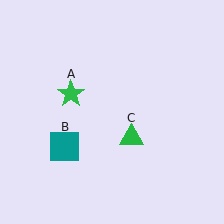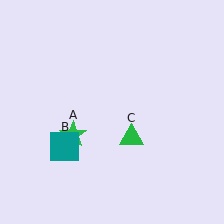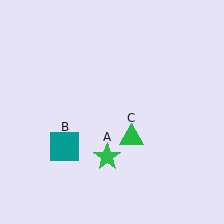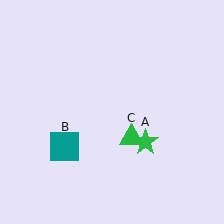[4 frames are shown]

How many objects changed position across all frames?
1 object changed position: green star (object A).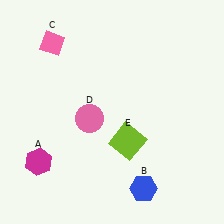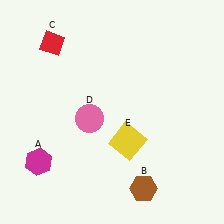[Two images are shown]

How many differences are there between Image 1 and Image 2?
There are 3 differences between the two images.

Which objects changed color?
B changed from blue to brown. C changed from pink to red. E changed from lime to yellow.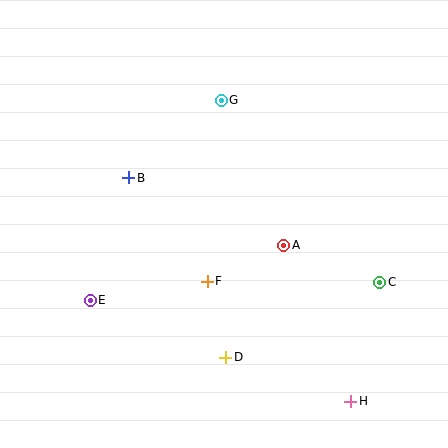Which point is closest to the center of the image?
Point F at (207, 281) is closest to the center.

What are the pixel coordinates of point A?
Point A is at (284, 245).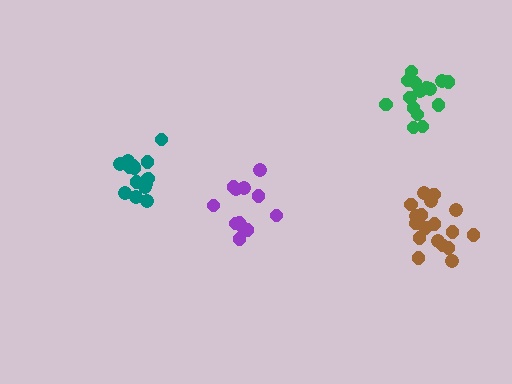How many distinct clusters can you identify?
There are 4 distinct clusters.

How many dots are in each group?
Group 1: 18 dots, Group 2: 12 dots, Group 3: 15 dots, Group 4: 15 dots (60 total).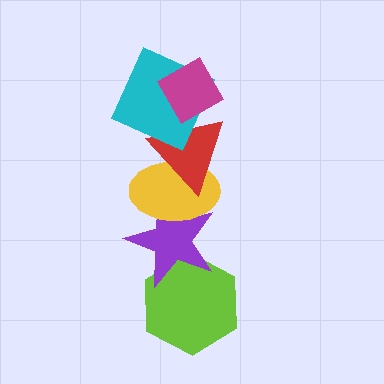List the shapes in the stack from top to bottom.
From top to bottom: the magenta diamond, the cyan square, the red triangle, the yellow ellipse, the purple star, the lime hexagon.